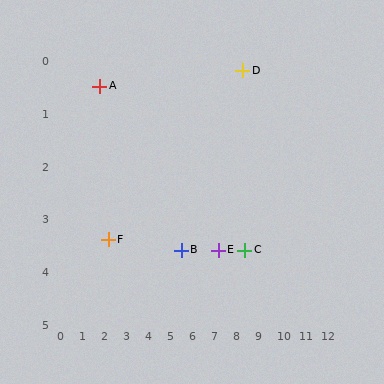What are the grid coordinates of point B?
Point B is at approximately (5.5, 3.6).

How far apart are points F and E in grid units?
Points F and E are about 5.0 grid units apart.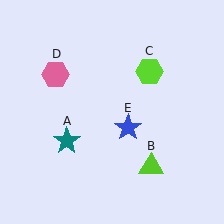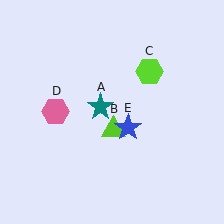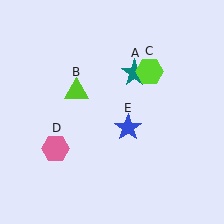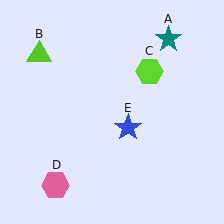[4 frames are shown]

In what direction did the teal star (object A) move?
The teal star (object A) moved up and to the right.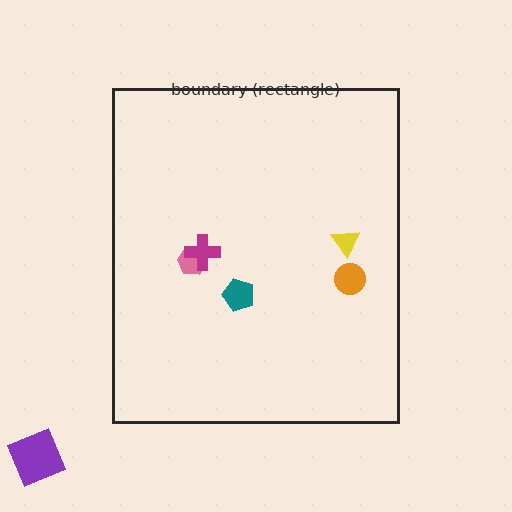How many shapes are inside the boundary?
5 inside, 1 outside.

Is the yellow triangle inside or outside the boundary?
Inside.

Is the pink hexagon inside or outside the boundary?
Inside.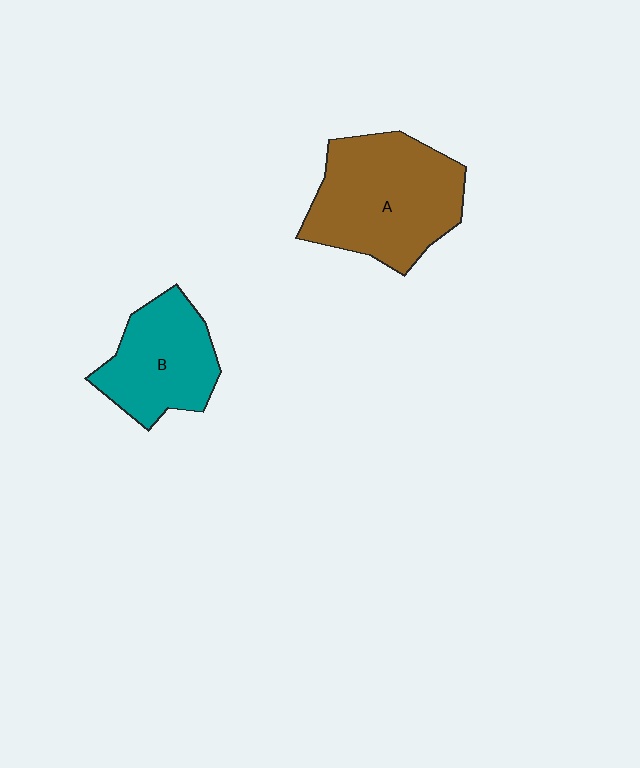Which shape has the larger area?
Shape A (brown).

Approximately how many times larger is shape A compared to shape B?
Approximately 1.4 times.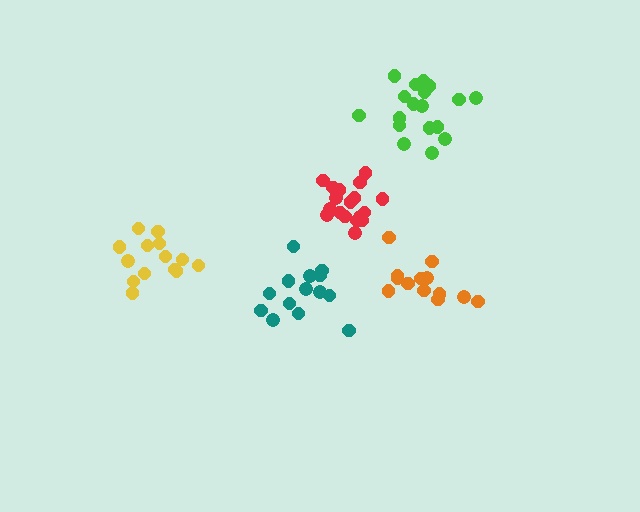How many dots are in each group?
Group 1: 14 dots, Group 2: 13 dots, Group 3: 14 dots, Group 4: 18 dots, Group 5: 18 dots (77 total).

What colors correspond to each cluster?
The clusters are colored: yellow, orange, teal, green, red.